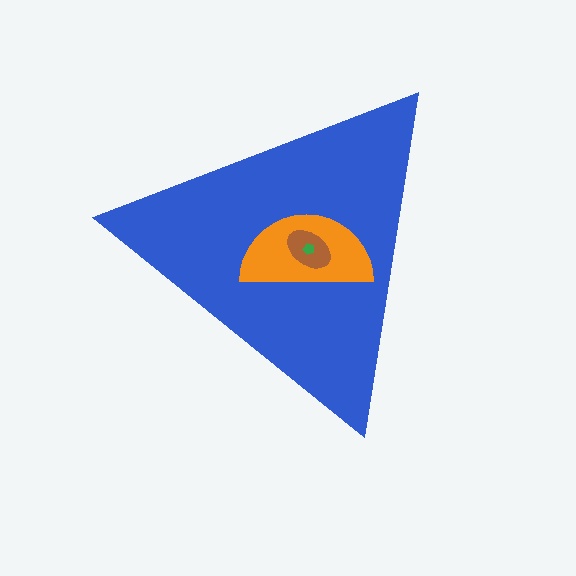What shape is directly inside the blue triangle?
The orange semicircle.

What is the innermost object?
The green pentagon.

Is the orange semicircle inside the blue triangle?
Yes.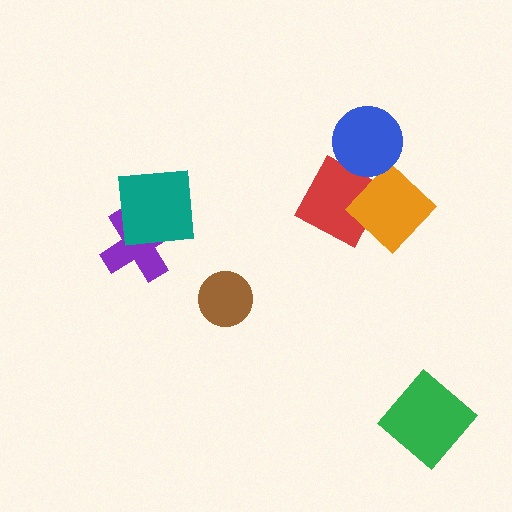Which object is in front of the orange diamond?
The blue circle is in front of the orange diamond.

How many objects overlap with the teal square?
1 object overlaps with the teal square.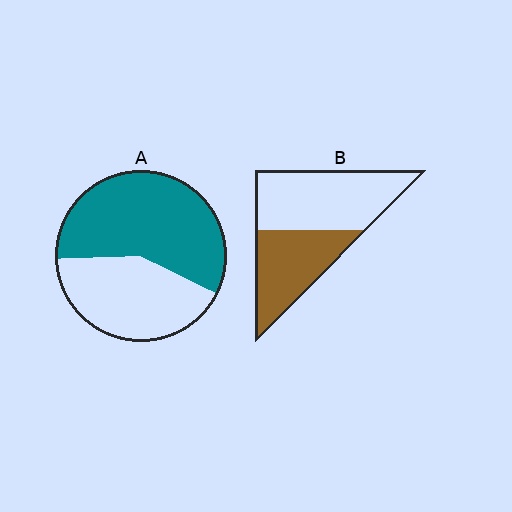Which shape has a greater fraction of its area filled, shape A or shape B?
Shape A.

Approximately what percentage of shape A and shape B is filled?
A is approximately 60% and B is approximately 45%.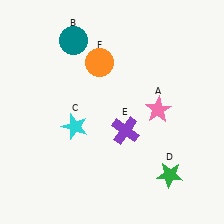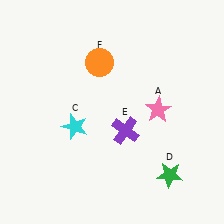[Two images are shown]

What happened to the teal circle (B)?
The teal circle (B) was removed in Image 2. It was in the top-left area of Image 1.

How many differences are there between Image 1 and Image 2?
There is 1 difference between the two images.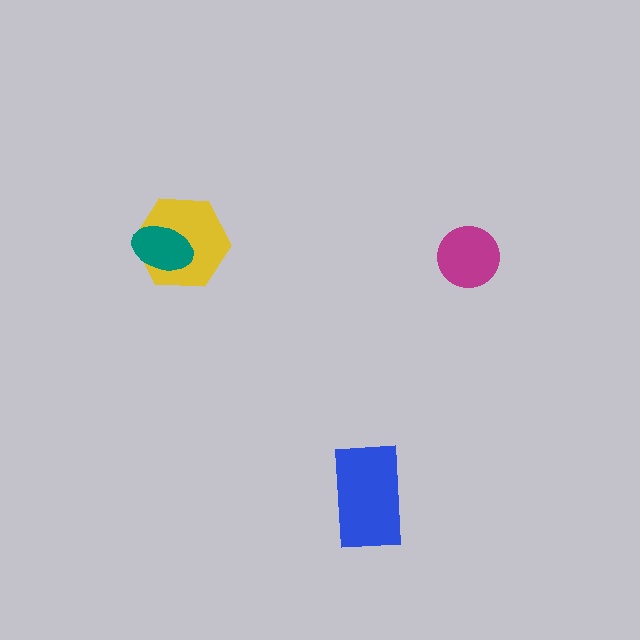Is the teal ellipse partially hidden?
No, no other shape covers it.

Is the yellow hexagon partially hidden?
Yes, it is partially covered by another shape.